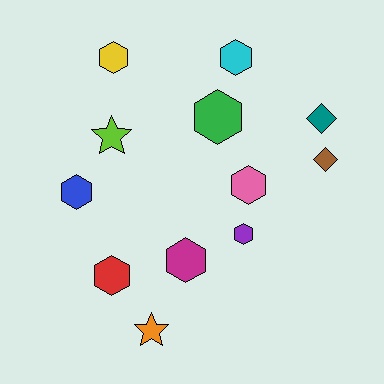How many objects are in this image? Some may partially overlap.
There are 12 objects.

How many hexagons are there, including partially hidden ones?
There are 8 hexagons.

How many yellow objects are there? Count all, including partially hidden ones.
There is 1 yellow object.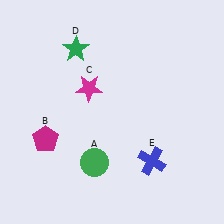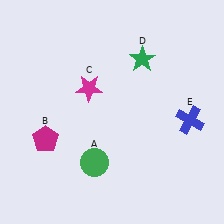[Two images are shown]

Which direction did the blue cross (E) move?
The blue cross (E) moved up.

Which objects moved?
The objects that moved are: the green star (D), the blue cross (E).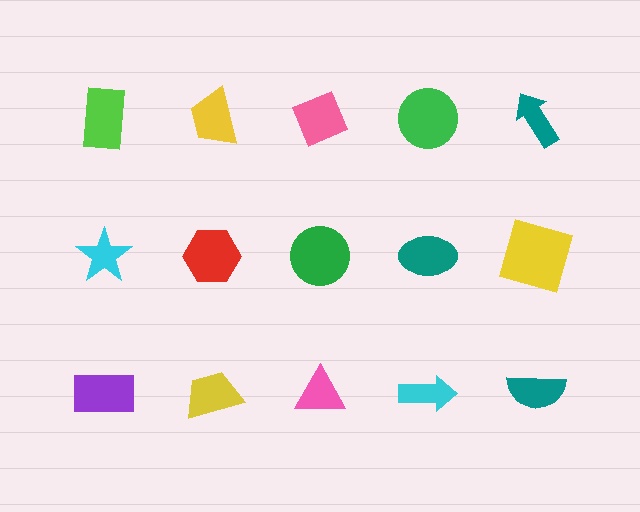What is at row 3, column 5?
A teal semicircle.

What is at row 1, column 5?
A teal arrow.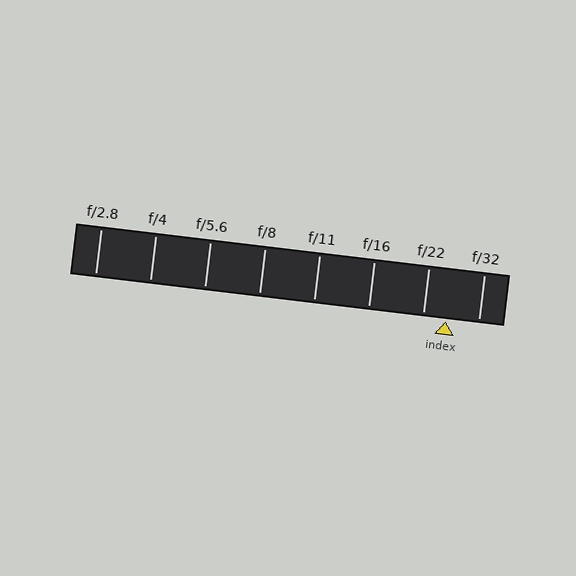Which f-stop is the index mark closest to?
The index mark is closest to f/22.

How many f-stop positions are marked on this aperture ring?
There are 8 f-stop positions marked.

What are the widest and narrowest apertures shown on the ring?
The widest aperture shown is f/2.8 and the narrowest is f/32.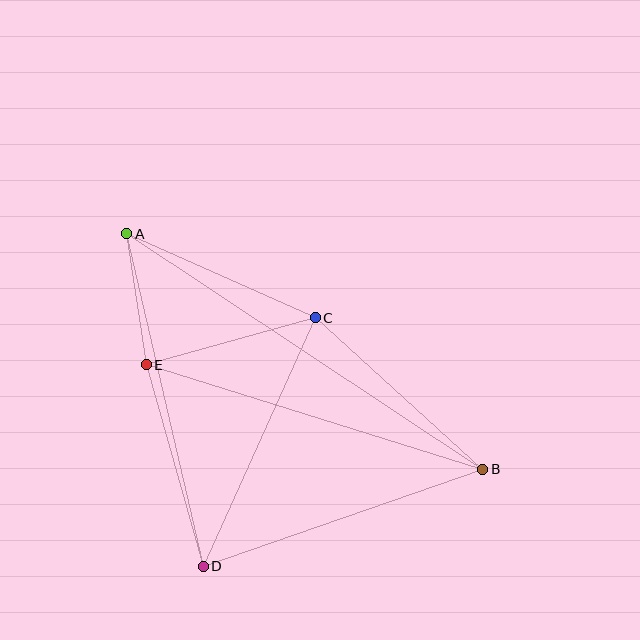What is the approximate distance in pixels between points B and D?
The distance between B and D is approximately 296 pixels.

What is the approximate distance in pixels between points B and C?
The distance between B and C is approximately 226 pixels.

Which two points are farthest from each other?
Points A and B are farthest from each other.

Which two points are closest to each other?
Points A and E are closest to each other.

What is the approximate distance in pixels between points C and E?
The distance between C and E is approximately 175 pixels.